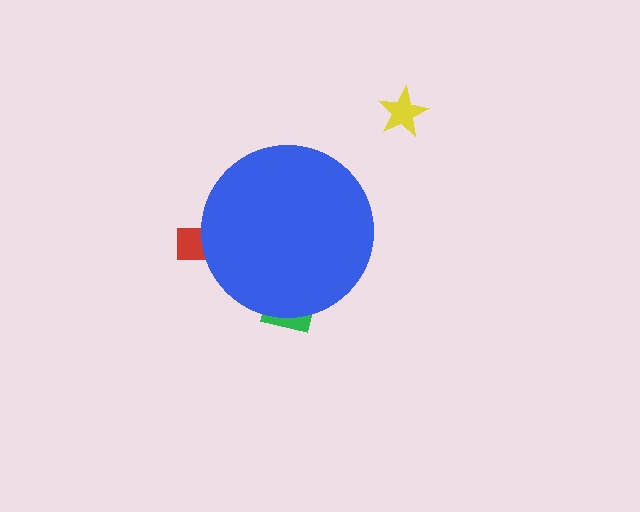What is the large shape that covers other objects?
A blue circle.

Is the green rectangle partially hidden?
Yes, the green rectangle is partially hidden behind the blue circle.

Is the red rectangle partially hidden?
Yes, the red rectangle is partially hidden behind the blue circle.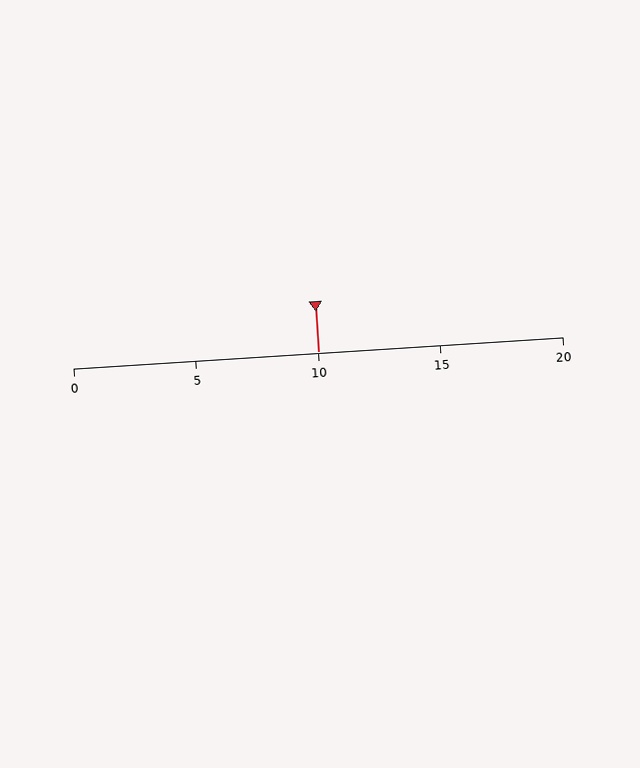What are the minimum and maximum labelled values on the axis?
The axis runs from 0 to 20.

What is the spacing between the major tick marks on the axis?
The major ticks are spaced 5 apart.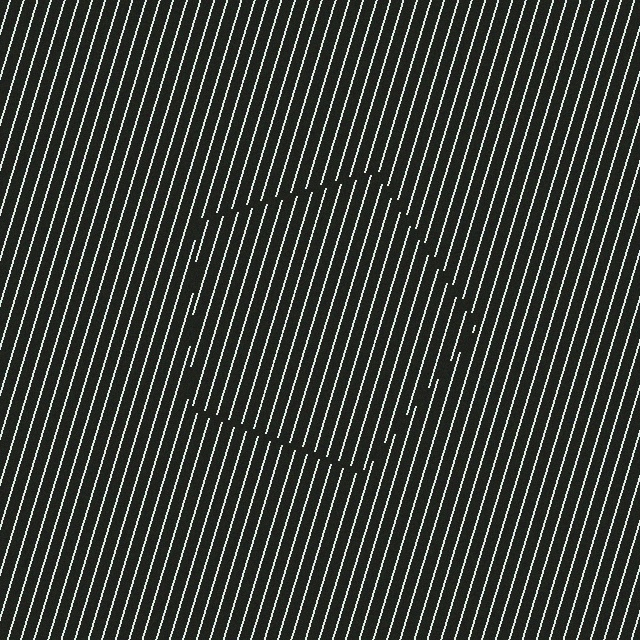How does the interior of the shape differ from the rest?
The interior of the shape contains the same grating, shifted by half a period — the contour is defined by the phase discontinuity where line-ends from the inner and outer gratings abut.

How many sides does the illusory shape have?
5 sides — the line-ends trace a pentagon.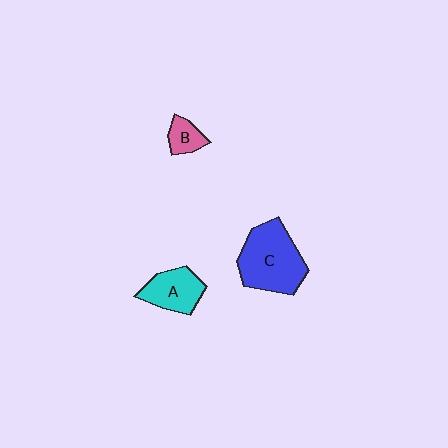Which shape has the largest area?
Shape C (blue).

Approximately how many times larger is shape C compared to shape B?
Approximately 3.5 times.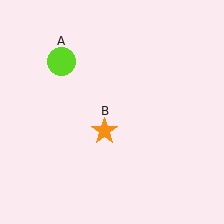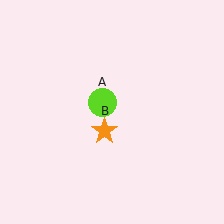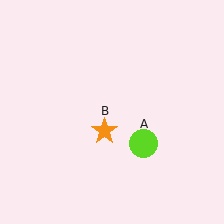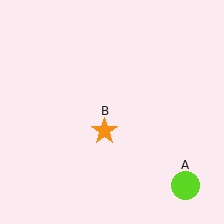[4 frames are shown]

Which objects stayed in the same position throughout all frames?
Orange star (object B) remained stationary.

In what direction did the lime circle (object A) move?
The lime circle (object A) moved down and to the right.